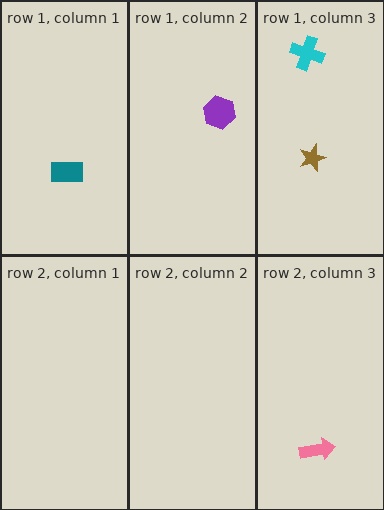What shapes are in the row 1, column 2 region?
The purple hexagon.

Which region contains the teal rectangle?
The row 1, column 1 region.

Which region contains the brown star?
The row 1, column 3 region.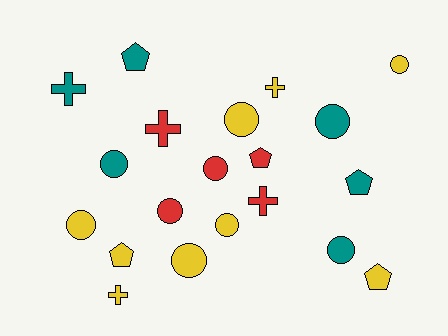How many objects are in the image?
There are 20 objects.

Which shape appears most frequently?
Circle, with 10 objects.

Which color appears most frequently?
Yellow, with 9 objects.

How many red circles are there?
There are 2 red circles.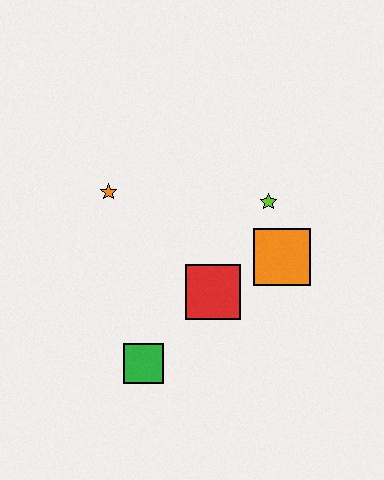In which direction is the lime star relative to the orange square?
The lime star is above the orange square.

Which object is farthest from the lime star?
The green square is farthest from the lime star.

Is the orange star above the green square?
Yes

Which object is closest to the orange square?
The lime star is closest to the orange square.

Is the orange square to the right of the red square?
Yes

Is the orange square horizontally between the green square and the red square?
No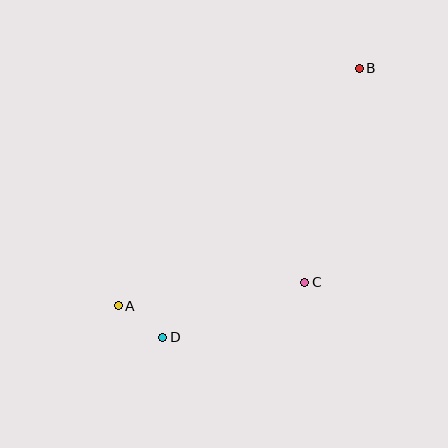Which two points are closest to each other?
Points A and D are closest to each other.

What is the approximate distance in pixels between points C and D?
The distance between C and D is approximately 152 pixels.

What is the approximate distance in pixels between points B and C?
The distance between B and C is approximately 221 pixels.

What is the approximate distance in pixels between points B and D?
The distance between B and D is approximately 333 pixels.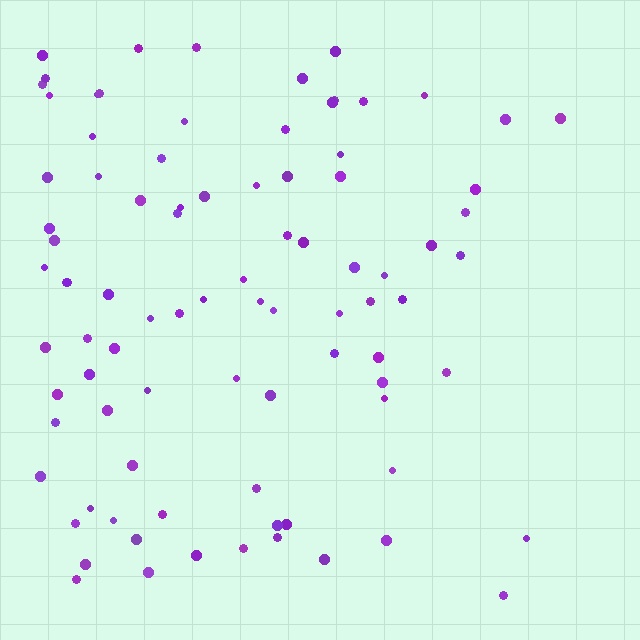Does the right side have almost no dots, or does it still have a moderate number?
Still a moderate number, just noticeably fewer than the left.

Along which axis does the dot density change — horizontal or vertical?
Horizontal.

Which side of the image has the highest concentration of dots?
The left.